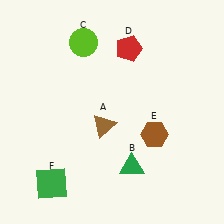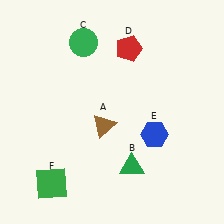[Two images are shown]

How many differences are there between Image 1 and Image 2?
There are 2 differences between the two images.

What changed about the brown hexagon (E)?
In Image 1, E is brown. In Image 2, it changed to blue.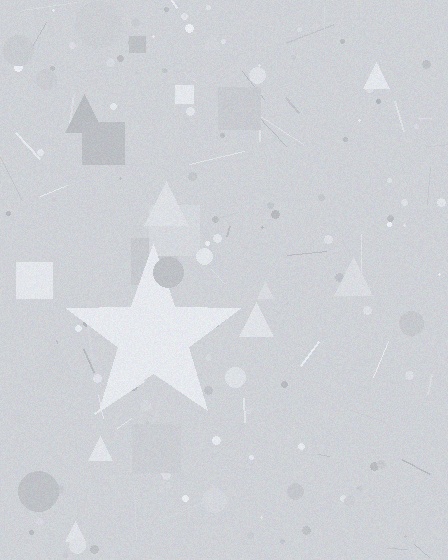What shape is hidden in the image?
A star is hidden in the image.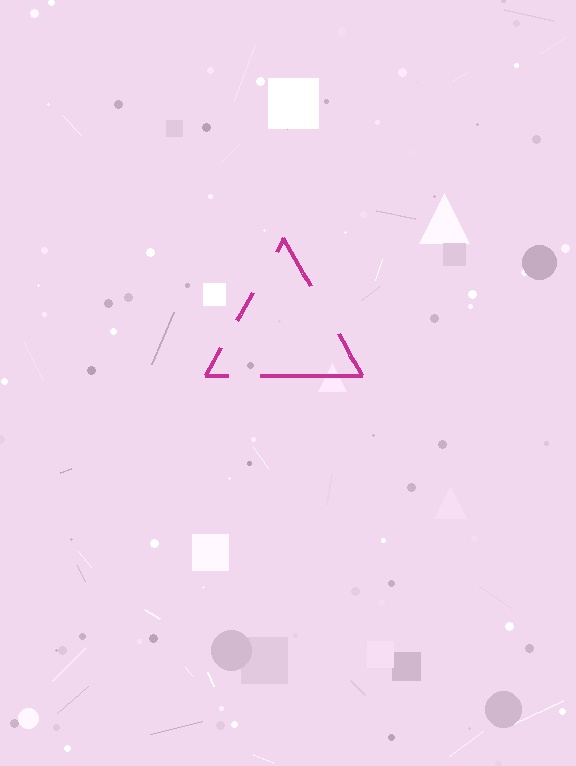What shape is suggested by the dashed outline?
The dashed outline suggests a triangle.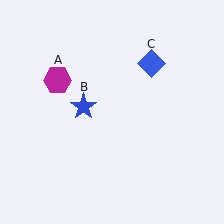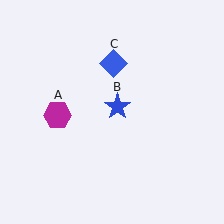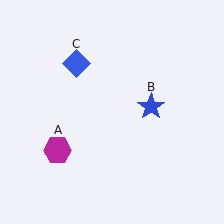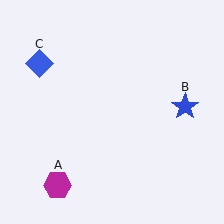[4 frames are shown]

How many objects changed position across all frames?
3 objects changed position: magenta hexagon (object A), blue star (object B), blue diamond (object C).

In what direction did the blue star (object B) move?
The blue star (object B) moved right.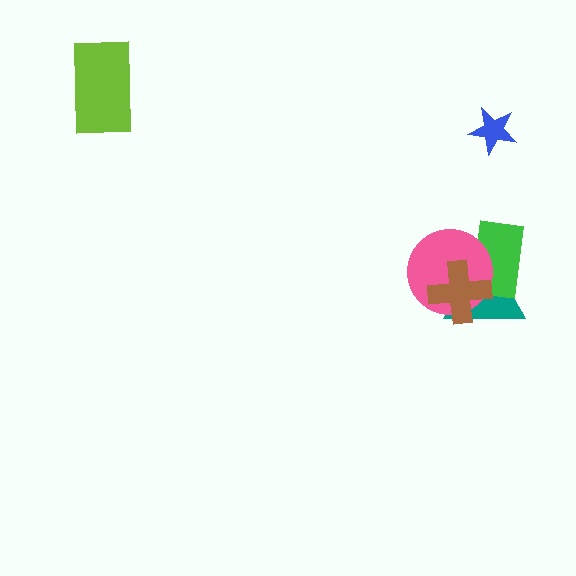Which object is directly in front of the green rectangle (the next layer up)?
The pink circle is directly in front of the green rectangle.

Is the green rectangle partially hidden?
Yes, it is partially covered by another shape.